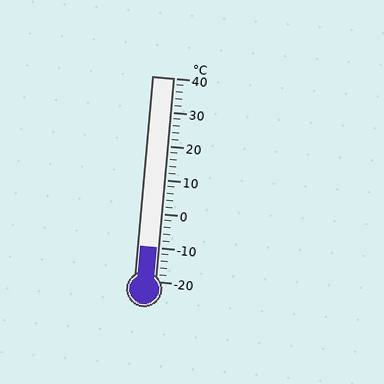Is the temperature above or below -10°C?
The temperature is at -10°C.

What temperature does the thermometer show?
The thermometer shows approximately -10°C.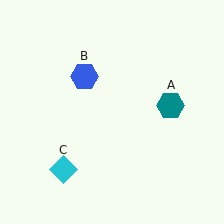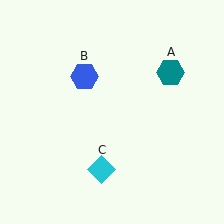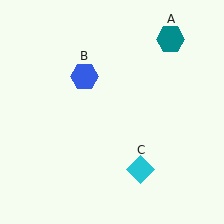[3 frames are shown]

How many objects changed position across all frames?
2 objects changed position: teal hexagon (object A), cyan diamond (object C).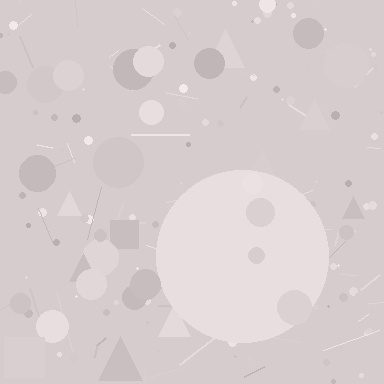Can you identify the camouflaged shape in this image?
The camouflaged shape is a circle.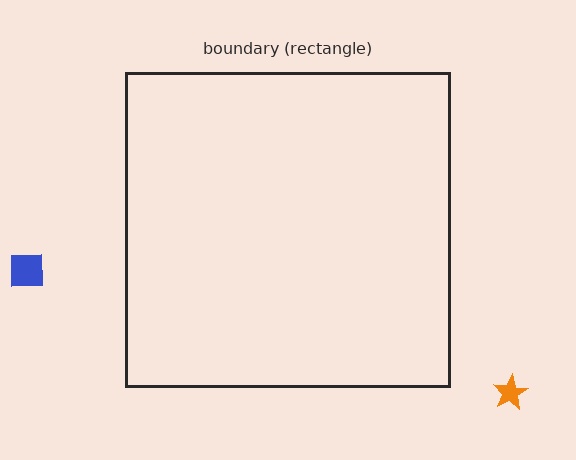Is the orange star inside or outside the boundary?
Outside.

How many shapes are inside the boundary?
0 inside, 2 outside.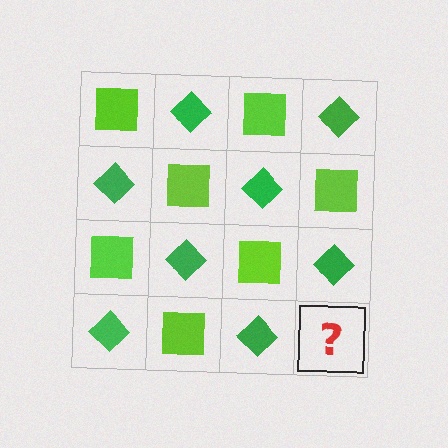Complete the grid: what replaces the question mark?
The question mark should be replaced with a lime square.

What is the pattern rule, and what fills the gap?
The rule is that it alternates lime square and green diamond in a checkerboard pattern. The gap should be filled with a lime square.